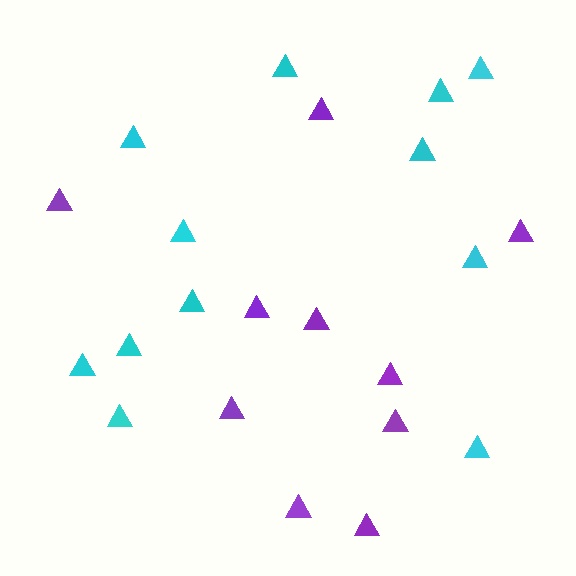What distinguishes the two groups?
There are 2 groups: one group of cyan triangles (12) and one group of purple triangles (10).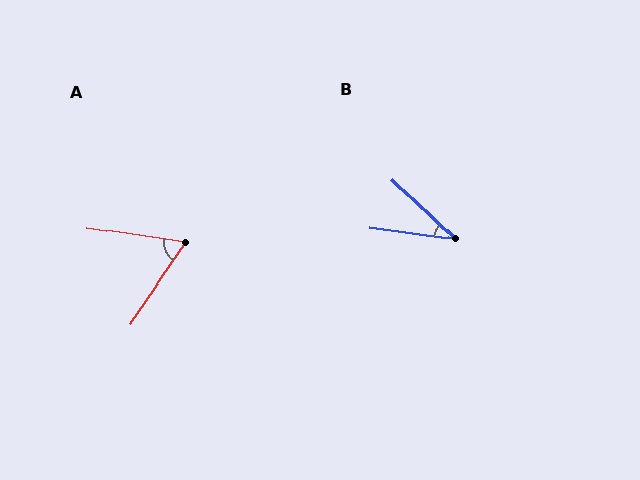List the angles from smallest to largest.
B (36°), A (64°).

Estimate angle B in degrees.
Approximately 36 degrees.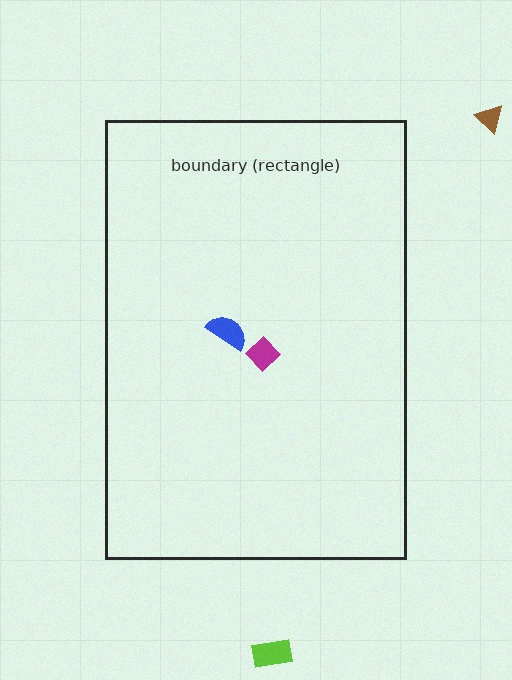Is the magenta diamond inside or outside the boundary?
Inside.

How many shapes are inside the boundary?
2 inside, 2 outside.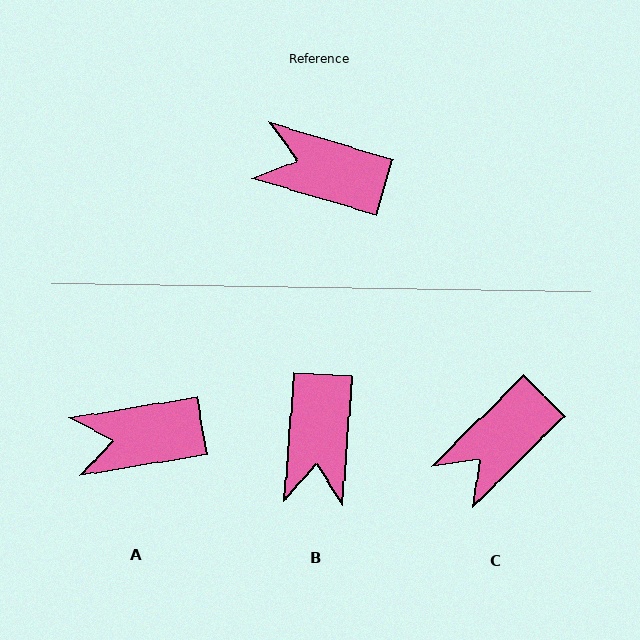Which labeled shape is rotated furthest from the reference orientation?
B, about 102 degrees away.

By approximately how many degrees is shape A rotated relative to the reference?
Approximately 26 degrees counter-clockwise.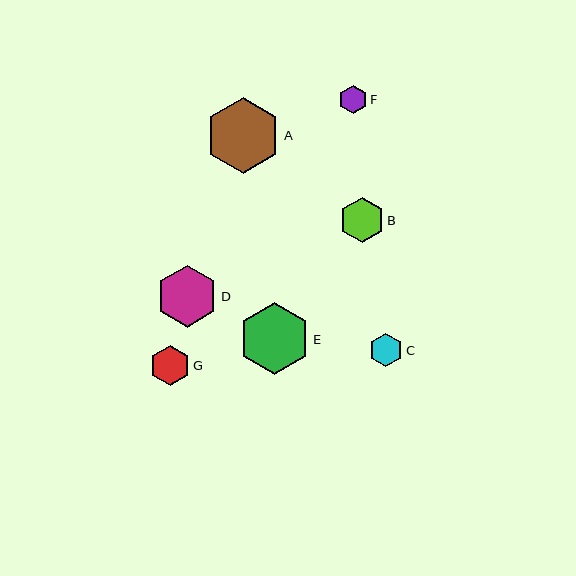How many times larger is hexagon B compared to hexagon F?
Hexagon B is approximately 1.6 times the size of hexagon F.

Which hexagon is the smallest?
Hexagon F is the smallest with a size of approximately 28 pixels.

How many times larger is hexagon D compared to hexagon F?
Hexagon D is approximately 2.2 times the size of hexagon F.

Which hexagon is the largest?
Hexagon A is the largest with a size of approximately 76 pixels.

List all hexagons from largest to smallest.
From largest to smallest: A, E, D, B, G, C, F.